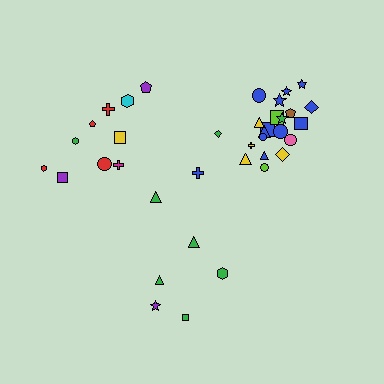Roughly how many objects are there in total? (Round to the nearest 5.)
Roughly 40 objects in total.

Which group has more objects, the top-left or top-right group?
The top-right group.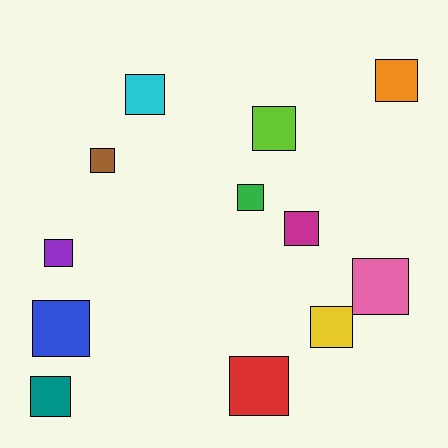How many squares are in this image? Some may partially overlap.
There are 12 squares.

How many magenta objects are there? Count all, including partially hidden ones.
There is 1 magenta object.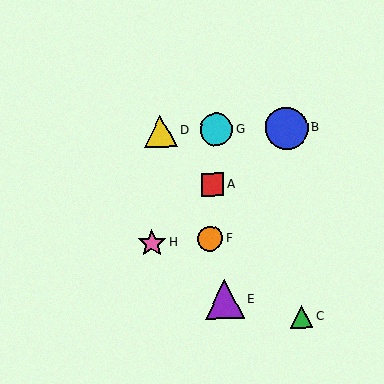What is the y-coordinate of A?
Object A is at y≈185.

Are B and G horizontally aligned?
Yes, both are at y≈128.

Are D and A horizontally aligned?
No, D is at y≈131 and A is at y≈185.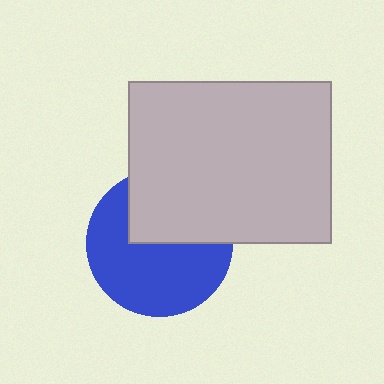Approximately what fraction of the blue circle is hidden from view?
Roughly 38% of the blue circle is hidden behind the light gray rectangle.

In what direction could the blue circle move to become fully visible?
The blue circle could move down. That would shift it out from behind the light gray rectangle entirely.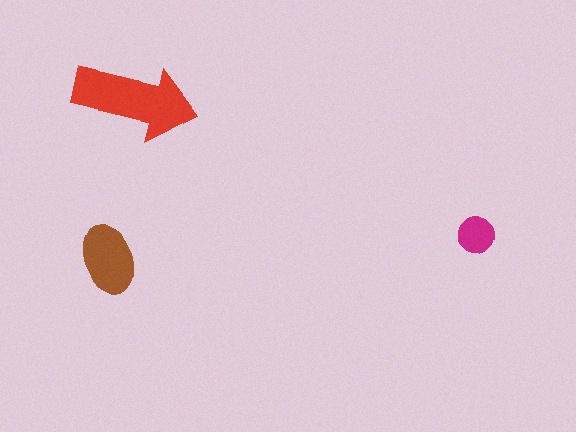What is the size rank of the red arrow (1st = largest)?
1st.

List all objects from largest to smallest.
The red arrow, the brown ellipse, the magenta circle.